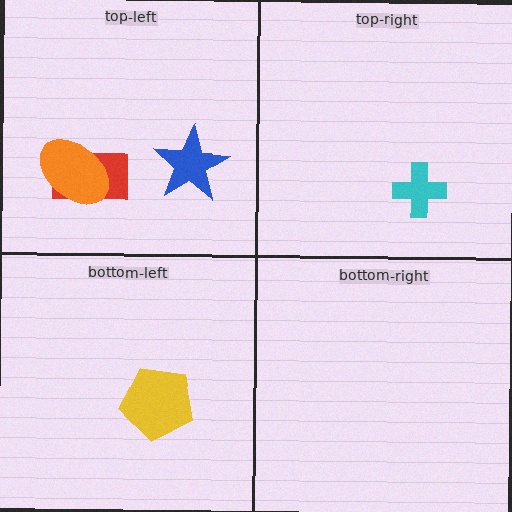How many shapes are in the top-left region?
3.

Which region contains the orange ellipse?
The top-left region.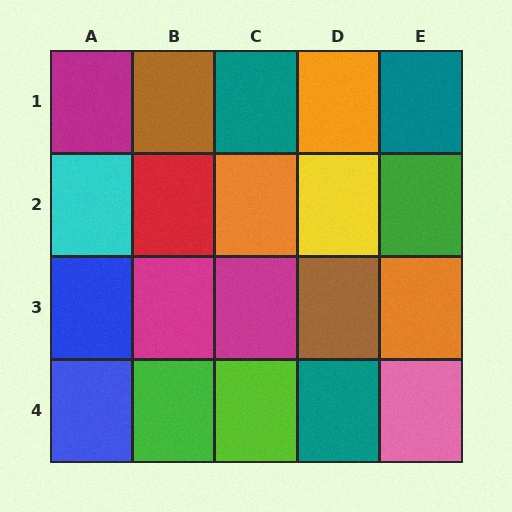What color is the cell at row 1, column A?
Magenta.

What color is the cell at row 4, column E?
Pink.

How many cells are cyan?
1 cell is cyan.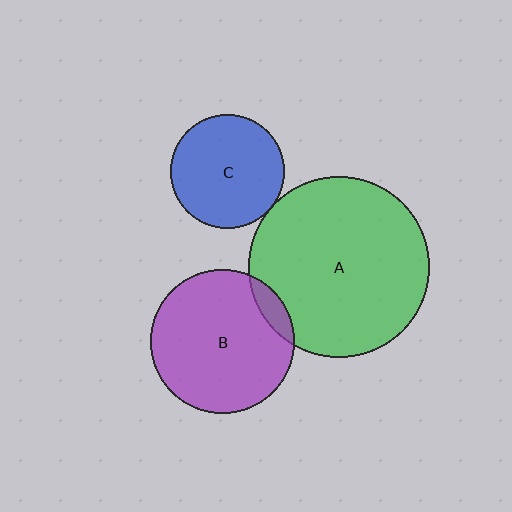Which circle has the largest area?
Circle A (green).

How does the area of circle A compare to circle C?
Approximately 2.5 times.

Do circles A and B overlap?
Yes.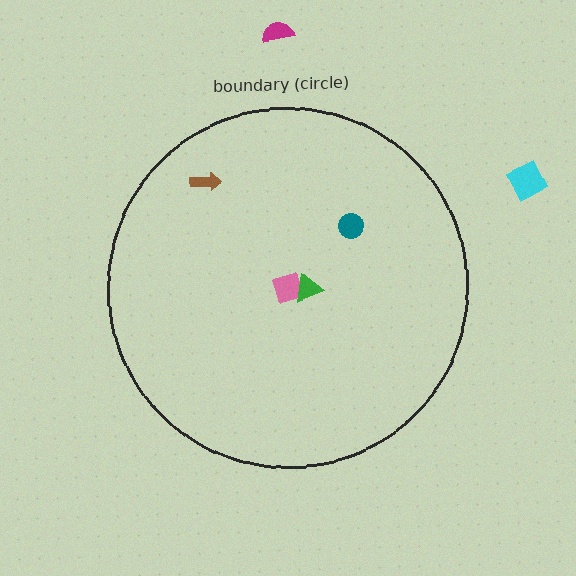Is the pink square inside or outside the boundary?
Inside.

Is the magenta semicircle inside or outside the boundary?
Outside.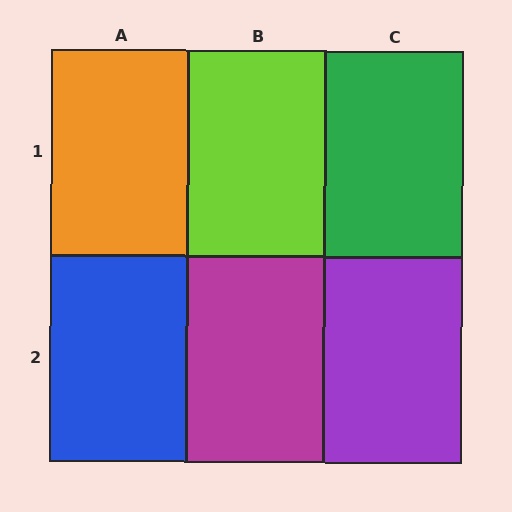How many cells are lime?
1 cell is lime.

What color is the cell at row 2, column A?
Blue.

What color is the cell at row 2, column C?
Purple.